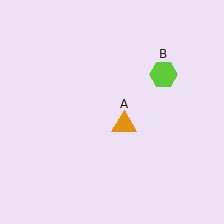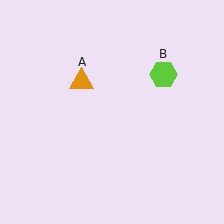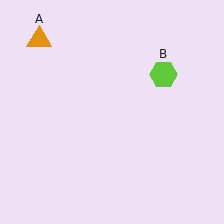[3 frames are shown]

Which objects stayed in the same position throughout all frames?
Lime hexagon (object B) remained stationary.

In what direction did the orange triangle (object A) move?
The orange triangle (object A) moved up and to the left.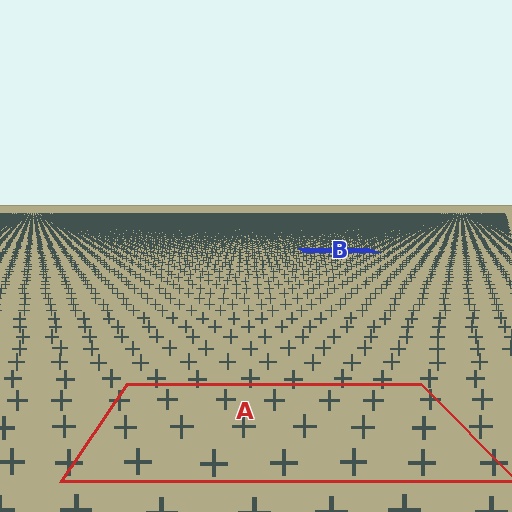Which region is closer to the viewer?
Region A is closer. The texture elements there are larger and more spread out.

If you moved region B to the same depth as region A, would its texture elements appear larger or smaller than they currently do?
They would appear larger. At a closer depth, the same texture elements are projected at a bigger on-screen size.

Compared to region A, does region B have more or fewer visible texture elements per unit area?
Region B has more texture elements per unit area — they are packed more densely because it is farther away.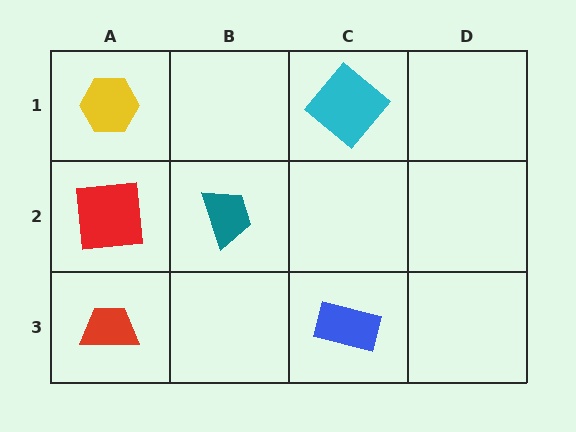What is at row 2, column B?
A teal trapezoid.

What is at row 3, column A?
A red trapezoid.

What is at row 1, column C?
A cyan diamond.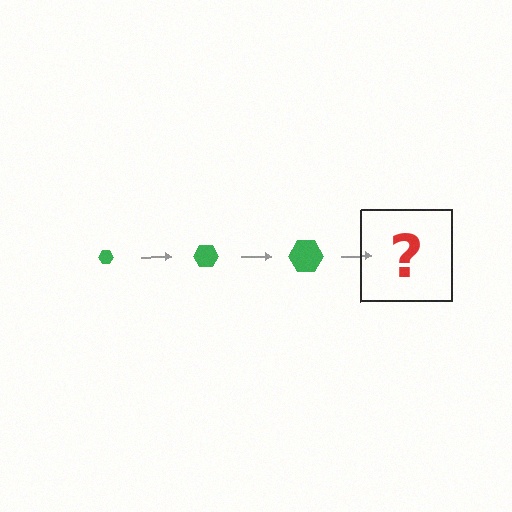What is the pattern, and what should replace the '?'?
The pattern is that the hexagon gets progressively larger each step. The '?' should be a green hexagon, larger than the previous one.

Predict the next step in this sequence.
The next step is a green hexagon, larger than the previous one.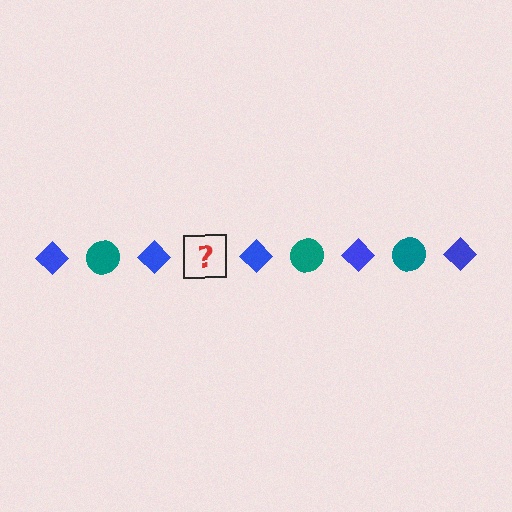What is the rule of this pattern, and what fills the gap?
The rule is that the pattern alternates between blue diamond and teal circle. The gap should be filled with a teal circle.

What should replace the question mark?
The question mark should be replaced with a teal circle.